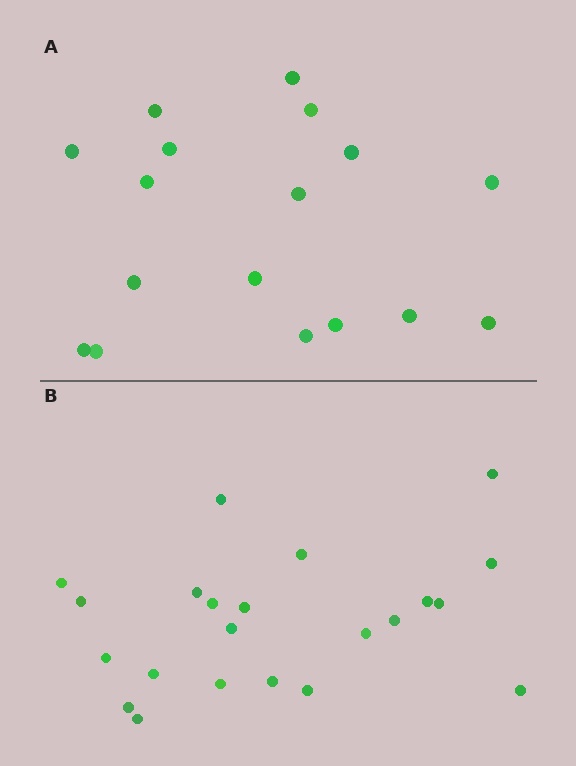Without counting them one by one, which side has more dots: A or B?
Region B (the bottom region) has more dots.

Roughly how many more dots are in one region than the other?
Region B has about 5 more dots than region A.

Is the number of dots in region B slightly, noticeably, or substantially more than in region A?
Region B has noticeably more, but not dramatically so. The ratio is roughly 1.3 to 1.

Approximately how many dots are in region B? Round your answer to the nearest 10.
About 20 dots. (The exact count is 22, which rounds to 20.)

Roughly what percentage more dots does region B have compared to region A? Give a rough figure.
About 30% more.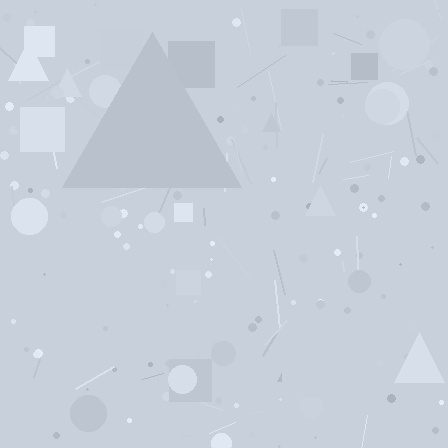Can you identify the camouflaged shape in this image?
The camouflaged shape is a triangle.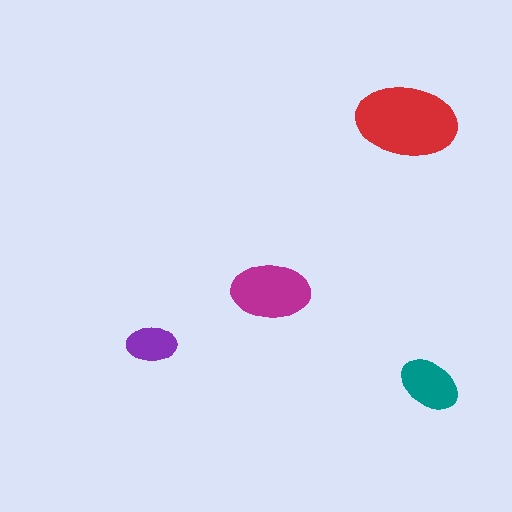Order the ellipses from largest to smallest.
the red one, the magenta one, the teal one, the purple one.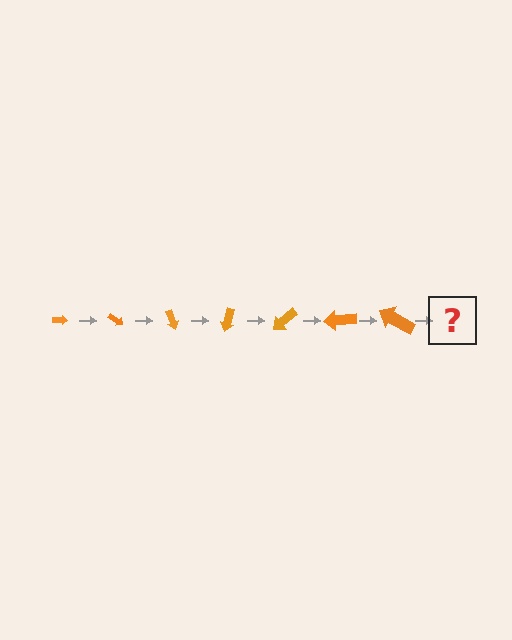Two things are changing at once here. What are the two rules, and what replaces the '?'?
The two rules are that the arrow grows larger each step and it rotates 35 degrees each step. The '?' should be an arrow, larger than the previous one and rotated 245 degrees from the start.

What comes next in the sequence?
The next element should be an arrow, larger than the previous one and rotated 245 degrees from the start.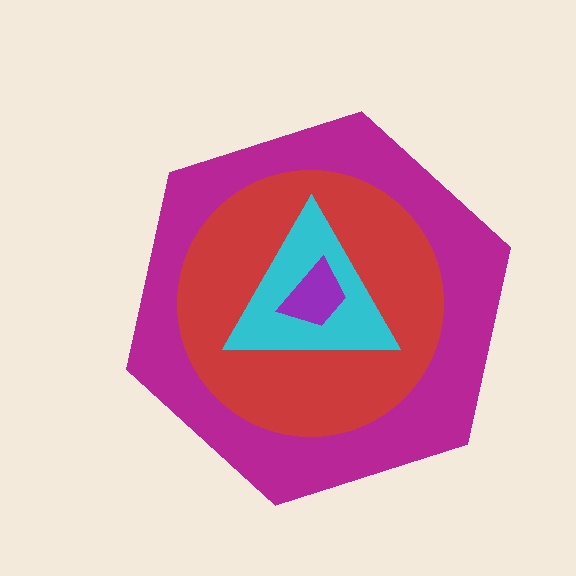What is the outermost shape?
The magenta hexagon.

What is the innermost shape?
The purple trapezoid.